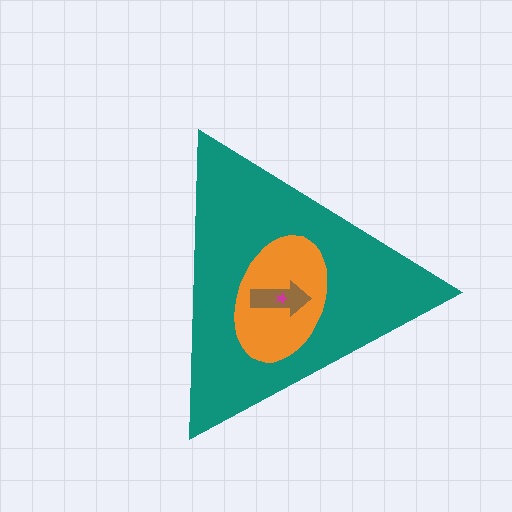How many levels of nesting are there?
4.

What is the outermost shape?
The teal triangle.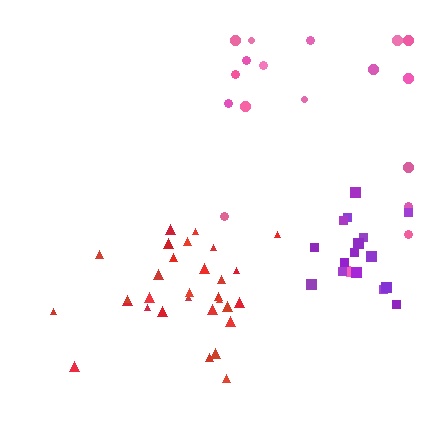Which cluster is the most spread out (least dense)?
Pink.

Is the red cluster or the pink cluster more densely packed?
Red.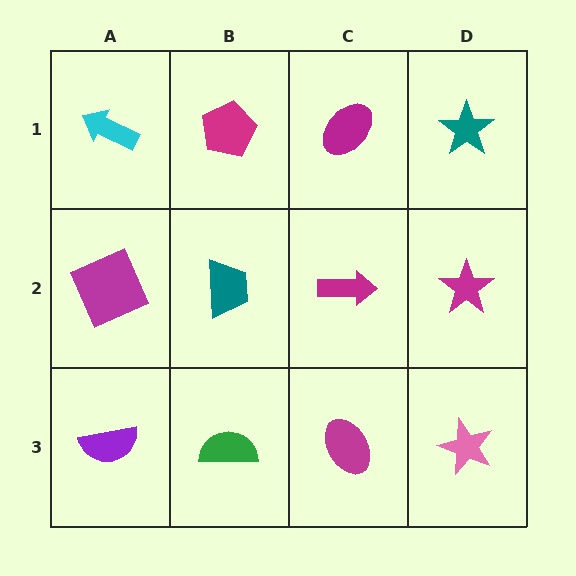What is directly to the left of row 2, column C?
A teal trapezoid.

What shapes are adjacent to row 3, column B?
A teal trapezoid (row 2, column B), a purple semicircle (row 3, column A), a magenta ellipse (row 3, column C).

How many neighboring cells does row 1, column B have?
3.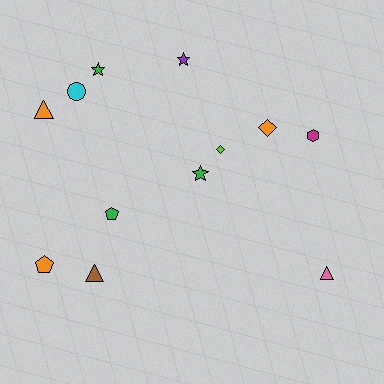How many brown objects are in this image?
There is 1 brown object.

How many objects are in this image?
There are 12 objects.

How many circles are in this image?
There is 1 circle.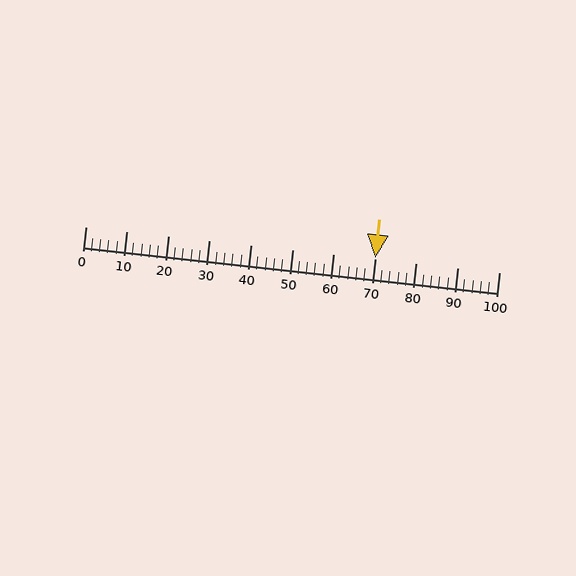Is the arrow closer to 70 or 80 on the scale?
The arrow is closer to 70.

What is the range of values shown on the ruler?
The ruler shows values from 0 to 100.